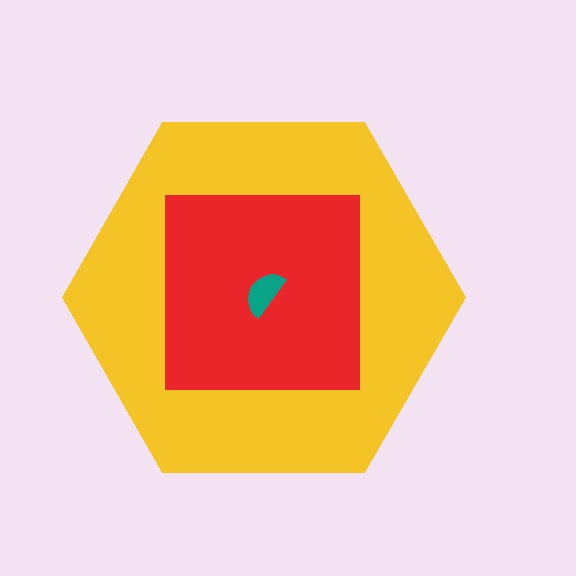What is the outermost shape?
The yellow hexagon.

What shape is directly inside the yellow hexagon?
The red square.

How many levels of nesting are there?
3.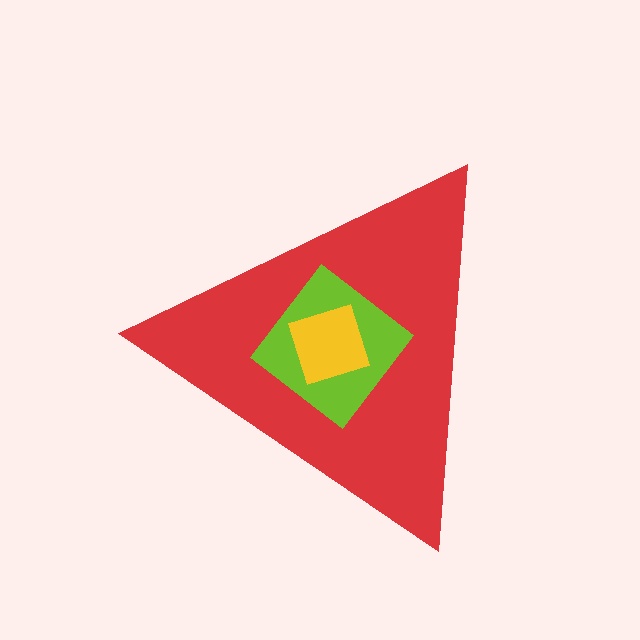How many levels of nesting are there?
3.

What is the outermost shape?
The red triangle.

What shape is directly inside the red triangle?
The lime diamond.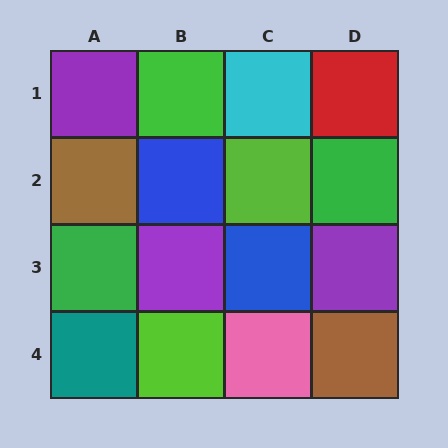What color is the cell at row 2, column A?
Brown.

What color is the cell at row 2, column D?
Green.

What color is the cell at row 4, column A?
Teal.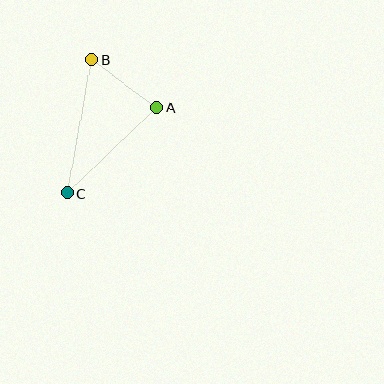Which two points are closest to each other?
Points A and B are closest to each other.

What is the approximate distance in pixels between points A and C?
The distance between A and C is approximately 124 pixels.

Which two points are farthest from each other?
Points B and C are farthest from each other.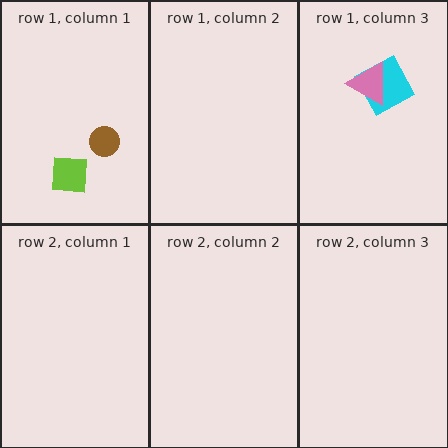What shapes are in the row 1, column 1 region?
The lime square, the brown circle.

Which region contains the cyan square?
The row 1, column 3 region.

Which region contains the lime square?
The row 1, column 1 region.